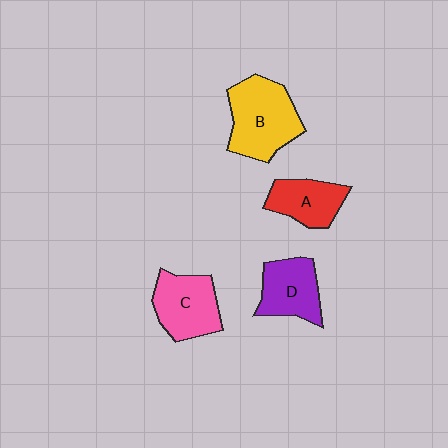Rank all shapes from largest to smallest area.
From largest to smallest: B (yellow), C (pink), D (purple), A (red).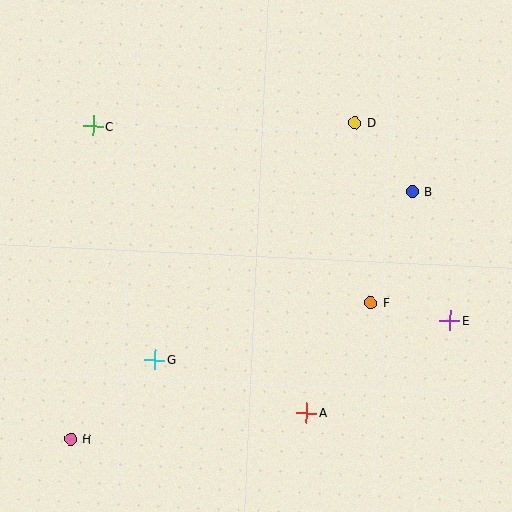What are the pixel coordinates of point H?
Point H is at (71, 439).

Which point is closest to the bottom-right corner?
Point E is closest to the bottom-right corner.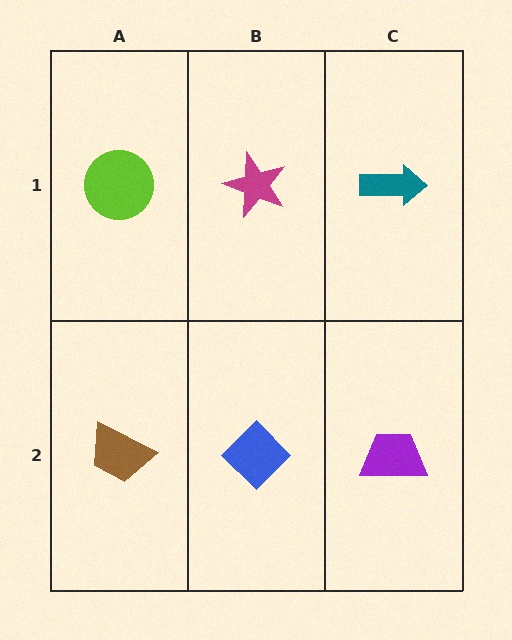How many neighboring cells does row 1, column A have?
2.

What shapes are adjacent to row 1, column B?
A blue diamond (row 2, column B), a lime circle (row 1, column A), a teal arrow (row 1, column C).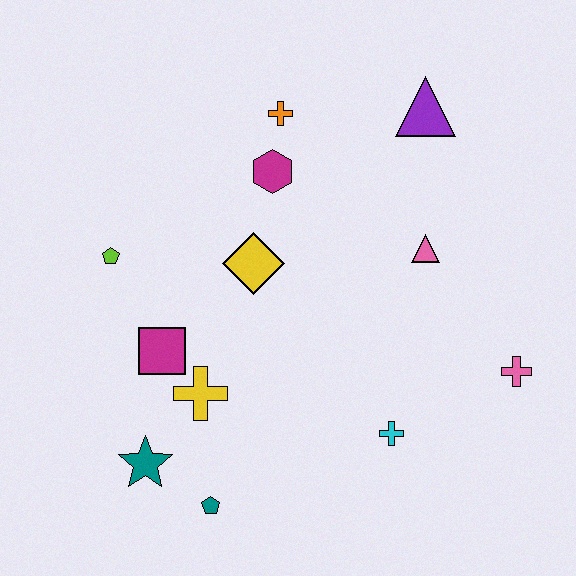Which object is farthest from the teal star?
The purple triangle is farthest from the teal star.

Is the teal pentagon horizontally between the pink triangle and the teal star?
Yes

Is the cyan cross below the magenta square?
Yes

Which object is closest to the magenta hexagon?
The orange cross is closest to the magenta hexagon.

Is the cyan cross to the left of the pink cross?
Yes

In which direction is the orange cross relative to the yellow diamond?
The orange cross is above the yellow diamond.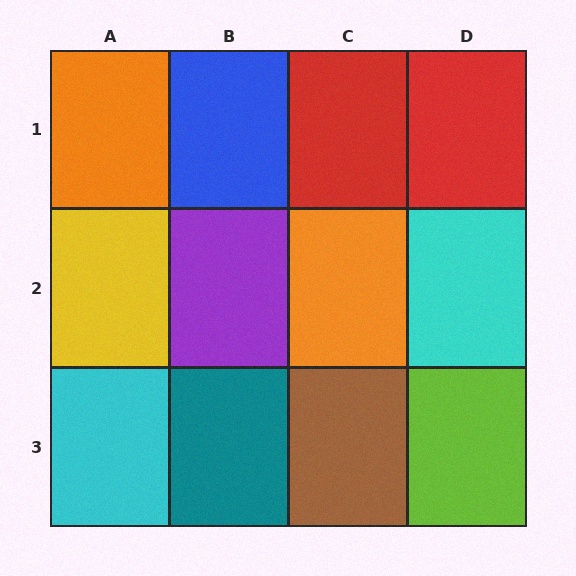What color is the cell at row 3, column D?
Lime.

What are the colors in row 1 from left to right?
Orange, blue, red, red.